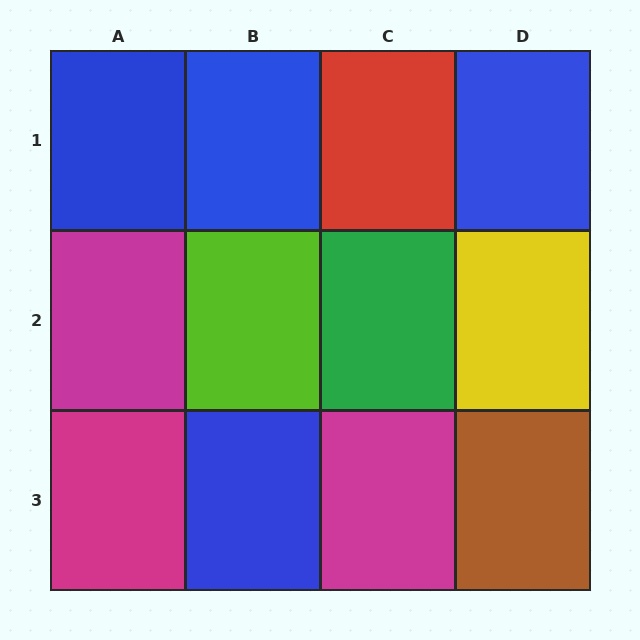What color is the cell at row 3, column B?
Blue.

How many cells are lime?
1 cell is lime.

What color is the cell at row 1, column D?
Blue.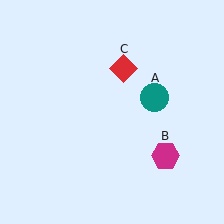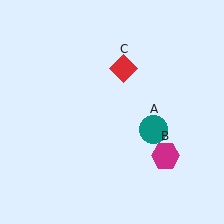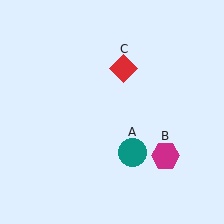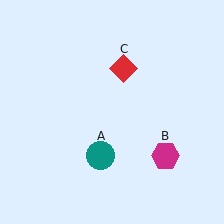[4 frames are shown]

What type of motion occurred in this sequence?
The teal circle (object A) rotated clockwise around the center of the scene.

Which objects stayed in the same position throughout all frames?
Magenta hexagon (object B) and red diamond (object C) remained stationary.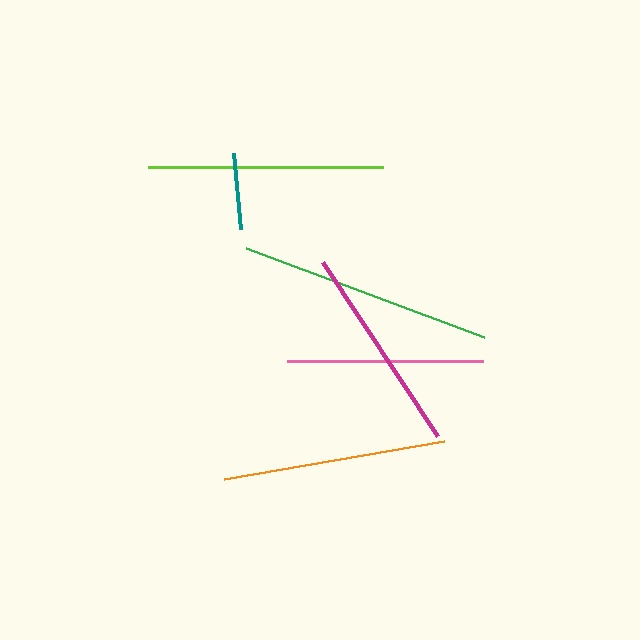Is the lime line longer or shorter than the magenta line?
The lime line is longer than the magenta line.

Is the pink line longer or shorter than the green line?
The green line is longer than the pink line.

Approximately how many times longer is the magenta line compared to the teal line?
The magenta line is approximately 2.7 times the length of the teal line.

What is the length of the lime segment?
The lime segment is approximately 235 pixels long.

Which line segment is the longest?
The green line is the longest at approximately 253 pixels.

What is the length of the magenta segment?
The magenta segment is approximately 208 pixels long.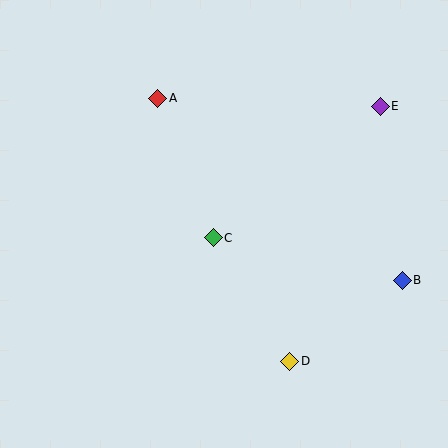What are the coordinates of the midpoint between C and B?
The midpoint between C and B is at (308, 259).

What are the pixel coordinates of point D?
Point D is at (290, 361).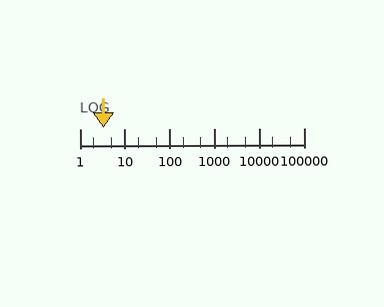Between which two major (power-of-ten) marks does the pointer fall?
The pointer is between 1 and 10.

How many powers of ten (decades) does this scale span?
The scale spans 5 decades, from 1 to 100000.